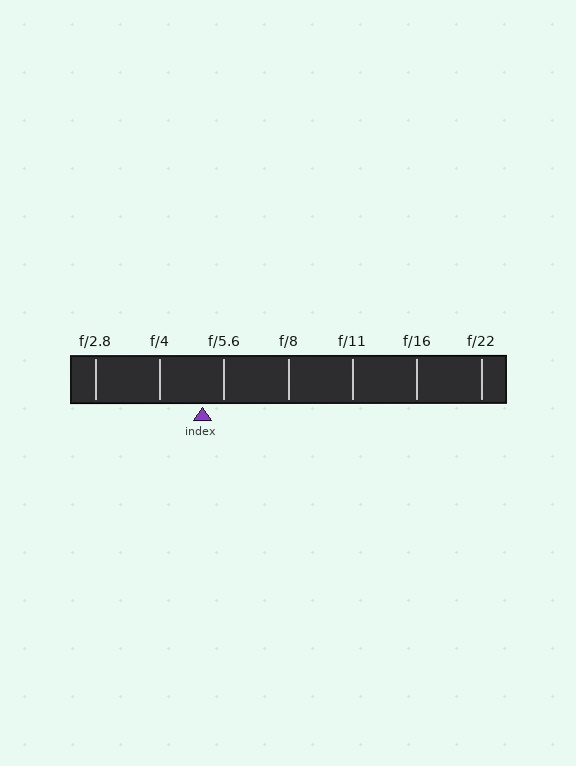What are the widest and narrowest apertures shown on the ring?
The widest aperture shown is f/2.8 and the narrowest is f/22.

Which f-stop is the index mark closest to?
The index mark is closest to f/5.6.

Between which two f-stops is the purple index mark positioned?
The index mark is between f/4 and f/5.6.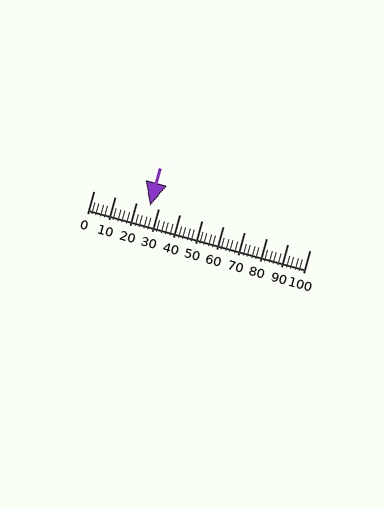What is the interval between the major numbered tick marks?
The major tick marks are spaced 10 units apart.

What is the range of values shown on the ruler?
The ruler shows values from 0 to 100.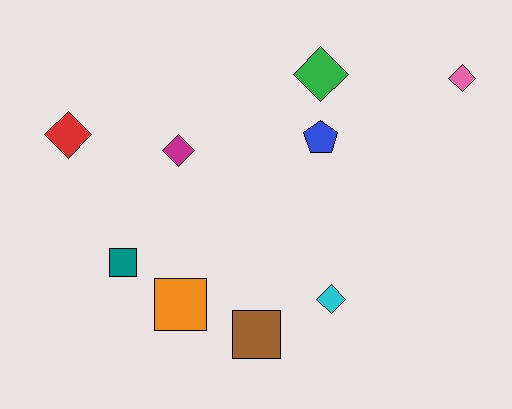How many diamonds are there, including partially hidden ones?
There are 5 diamonds.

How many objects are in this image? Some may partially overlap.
There are 9 objects.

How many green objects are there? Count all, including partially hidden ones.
There is 1 green object.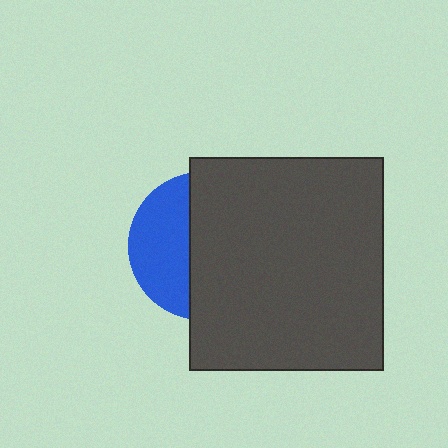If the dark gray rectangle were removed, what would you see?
You would see the complete blue circle.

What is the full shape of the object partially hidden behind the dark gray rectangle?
The partially hidden object is a blue circle.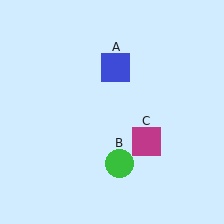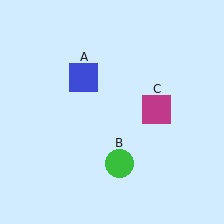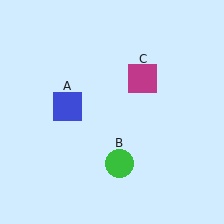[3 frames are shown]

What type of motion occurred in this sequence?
The blue square (object A), magenta square (object C) rotated counterclockwise around the center of the scene.